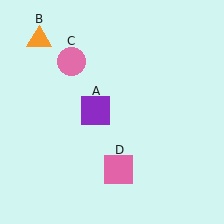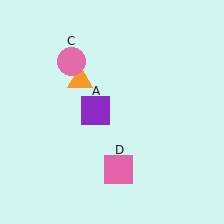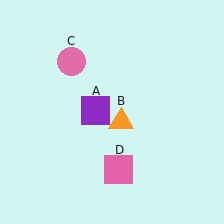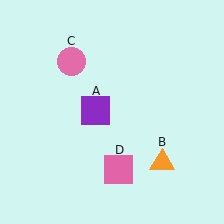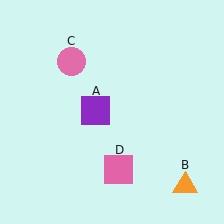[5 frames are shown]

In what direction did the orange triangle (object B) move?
The orange triangle (object B) moved down and to the right.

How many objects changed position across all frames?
1 object changed position: orange triangle (object B).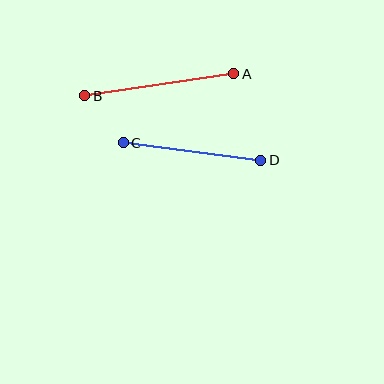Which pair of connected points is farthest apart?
Points A and B are farthest apart.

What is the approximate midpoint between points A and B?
The midpoint is at approximately (159, 85) pixels.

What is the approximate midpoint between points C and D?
The midpoint is at approximately (192, 151) pixels.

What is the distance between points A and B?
The distance is approximately 150 pixels.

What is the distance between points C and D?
The distance is approximately 139 pixels.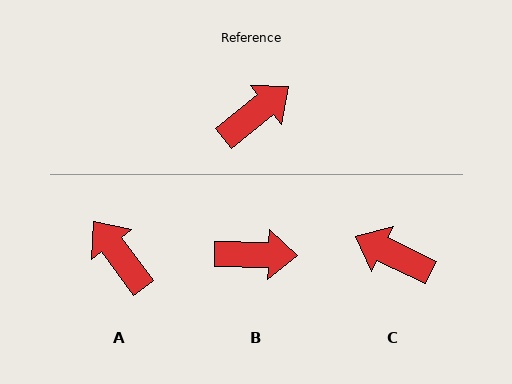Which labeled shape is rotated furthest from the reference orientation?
C, about 115 degrees away.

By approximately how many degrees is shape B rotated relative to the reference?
Approximately 40 degrees clockwise.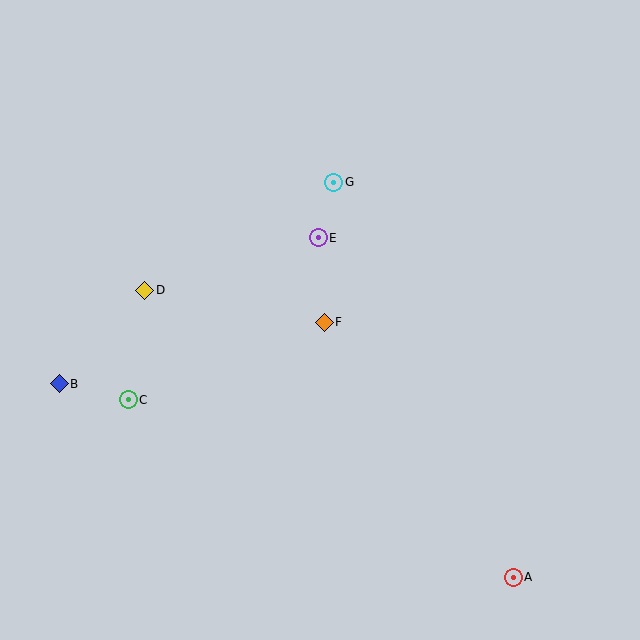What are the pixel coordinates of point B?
Point B is at (59, 384).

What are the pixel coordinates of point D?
Point D is at (145, 290).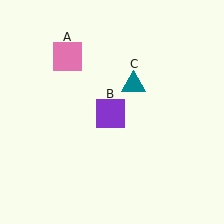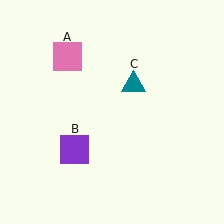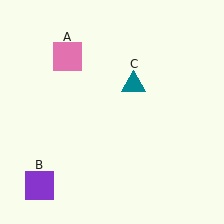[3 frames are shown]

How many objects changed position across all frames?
1 object changed position: purple square (object B).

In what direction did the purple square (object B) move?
The purple square (object B) moved down and to the left.